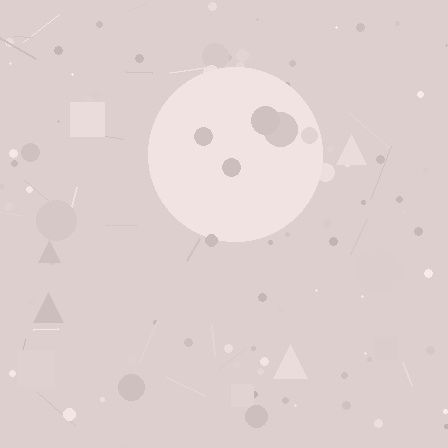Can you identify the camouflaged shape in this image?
The camouflaged shape is a circle.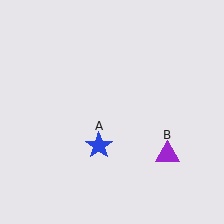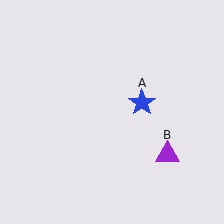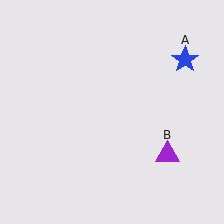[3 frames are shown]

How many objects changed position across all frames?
1 object changed position: blue star (object A).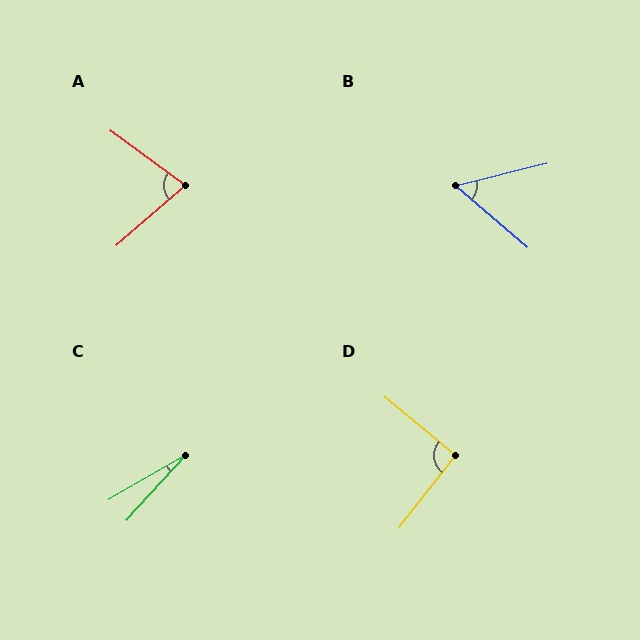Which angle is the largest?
D, at approximately 92 degrees.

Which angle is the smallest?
C, at approximately 18 degrees.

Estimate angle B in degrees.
Approximately 55 degrees.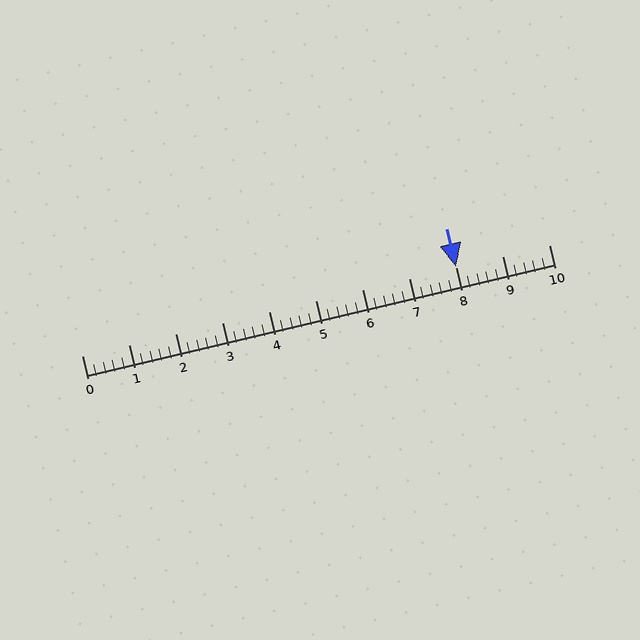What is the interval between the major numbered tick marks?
The major tick marks are spaced 1 units apart.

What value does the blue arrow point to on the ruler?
The blue arrow points to approximately 8.0.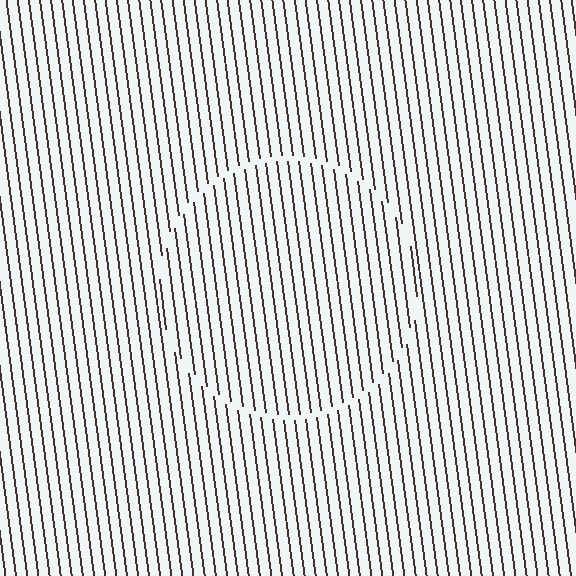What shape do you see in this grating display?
An illusory circle. The interior of the shape contains the same grating, shifted by half a period — the contour is defined by the phase discontinuity where line-ends from the inner and outer gratings abut.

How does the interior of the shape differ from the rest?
The interior of the shape contains the same grating, shifted by half a period — the contour is defined by the phase discontinuity where line-ends from the inner and outer gratings abut.